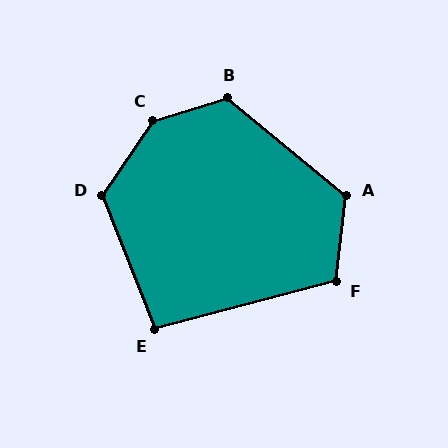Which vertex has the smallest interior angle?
E, at approximately 97 degrees.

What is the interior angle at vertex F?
Approximately 112 degrees (obtuse).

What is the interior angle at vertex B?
Approximately 124 degrees (obtuse).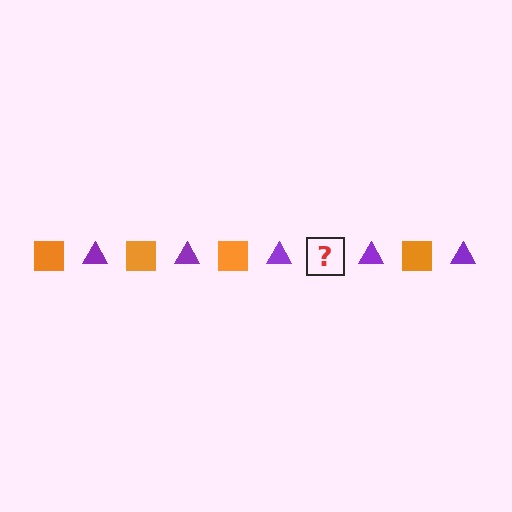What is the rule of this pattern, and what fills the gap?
The rule is that the pattern alternates between orange square and purple triangle. The gap should be filled with an orange square.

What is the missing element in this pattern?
The missing element is an orange square.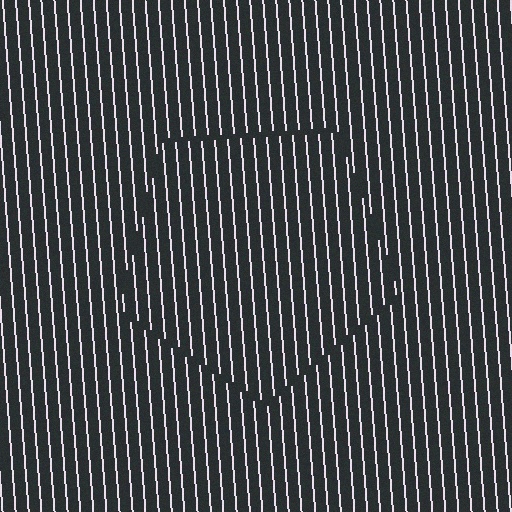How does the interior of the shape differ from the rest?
The interior of the shape contains the same grating, shifted by half a period — the contour is defined by the phase discontinuity where line-ends from the inner and outer gratings abut.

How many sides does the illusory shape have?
5 sides — the line-ends trace a pentagon.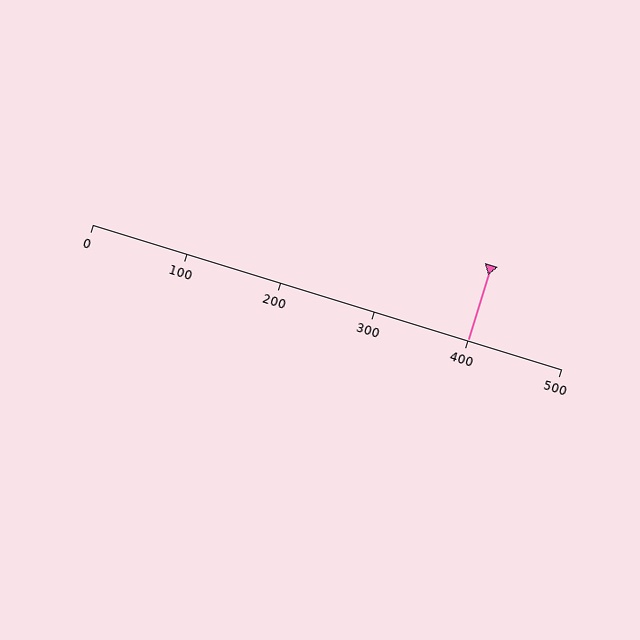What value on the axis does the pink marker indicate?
The marker indicates approximately 400.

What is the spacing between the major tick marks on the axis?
The major ticks are spaced 100 apart.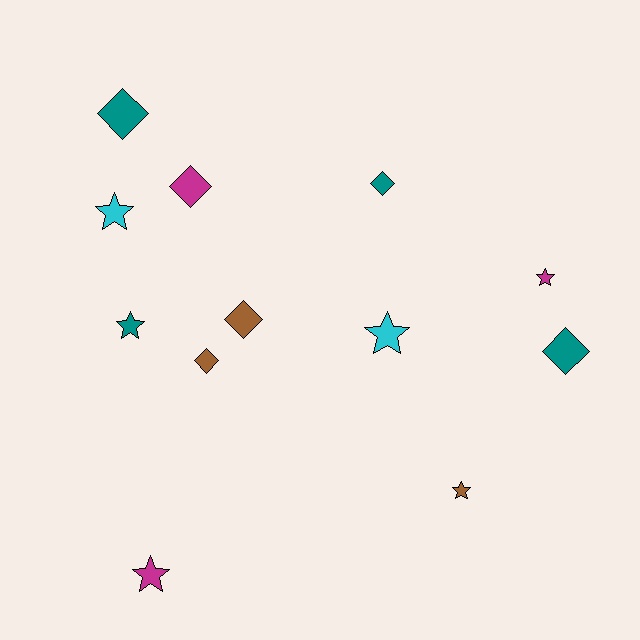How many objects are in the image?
There are 12 objects.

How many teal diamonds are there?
There are 3 teal diamonds.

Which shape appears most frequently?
Star, with 6 objects.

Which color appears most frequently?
Teal, with 4 objects.